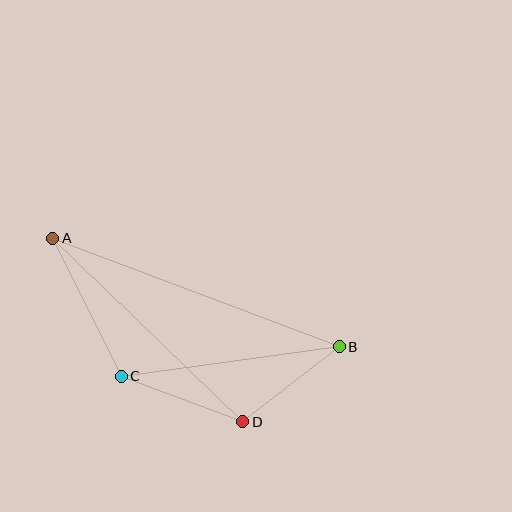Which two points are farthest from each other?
Points A and B are farthest from each other.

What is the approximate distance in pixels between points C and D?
The distance between C and D is approximately 130 pixels.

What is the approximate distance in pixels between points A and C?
The distance between A and C is approximately 154 pixels.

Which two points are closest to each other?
Points B and D are closest to each other.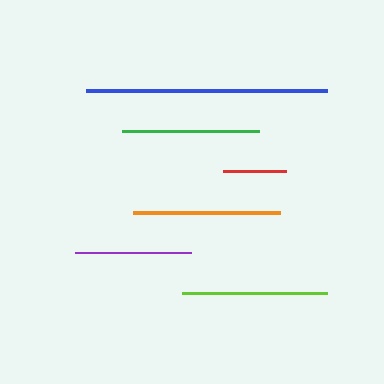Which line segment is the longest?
The blue line is the longest at approximately 241 pixels.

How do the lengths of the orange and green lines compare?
The orange and green lines are approximately the same length.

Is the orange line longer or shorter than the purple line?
The orange line is longer than the purple line.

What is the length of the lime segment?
The lime segment is approximately 145 pixels long.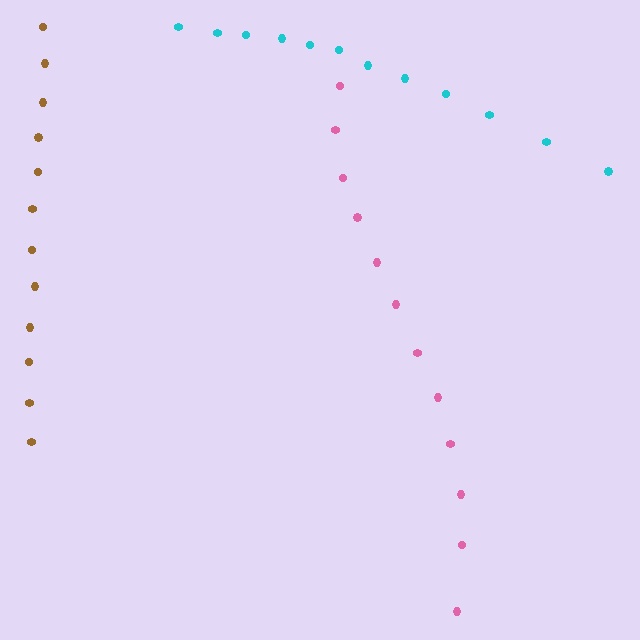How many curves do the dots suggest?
There are 3 distinct paths.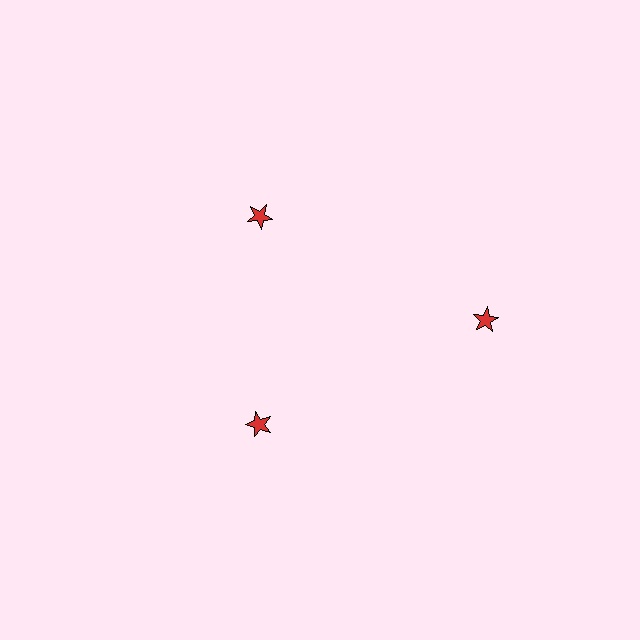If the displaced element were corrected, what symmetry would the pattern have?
It would have 3-fold rotational symmetry — the pattern would map onto itself every 120 degrees.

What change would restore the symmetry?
The symmetry would be restored by moving it inward, back onto the ring so that all 3 stars sit at equal angles and equal distance from the center.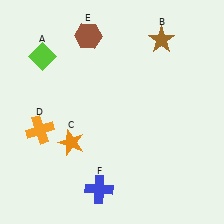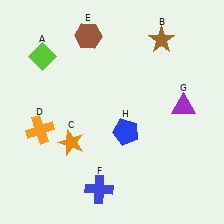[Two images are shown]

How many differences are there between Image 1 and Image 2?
There are 2 differences between the two images.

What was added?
A purple triangle (G), a blue pentagon (H) were added in Image 2.